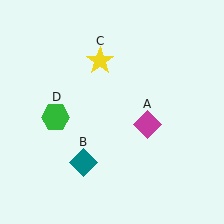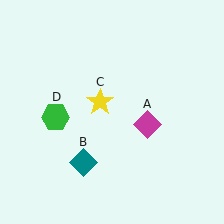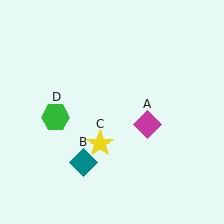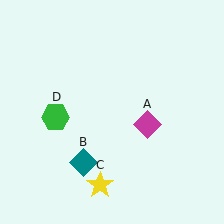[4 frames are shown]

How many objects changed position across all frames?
1 object changed position: yellow star (object C).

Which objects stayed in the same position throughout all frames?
Magenta diamond (object A) and teal diamond (object B) and green hexagon (object D) remained stationary.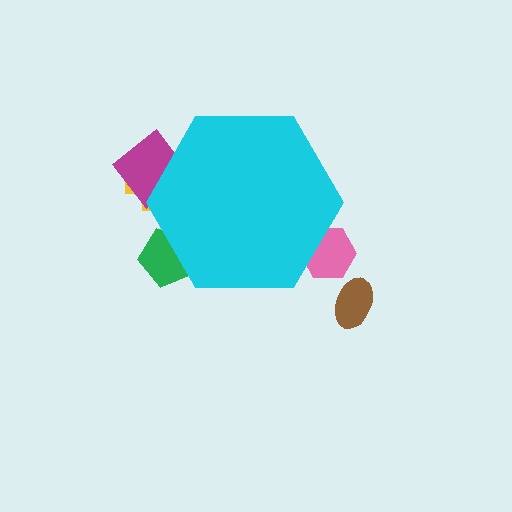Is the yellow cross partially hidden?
Yes, the yellow cross is partially hidden behind the cyan hexagon.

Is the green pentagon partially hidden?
Yes, the green pentagon is partially hidden behind the cyan hexagon.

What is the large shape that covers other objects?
A cyan hexagon.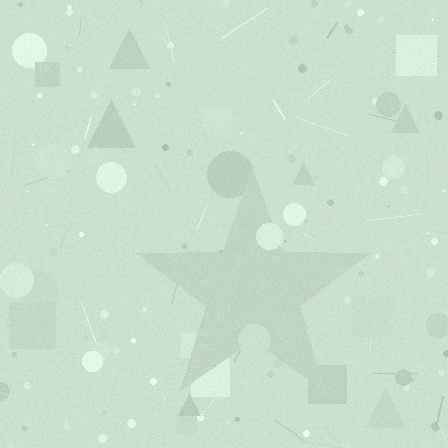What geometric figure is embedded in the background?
A star is embedded in the background.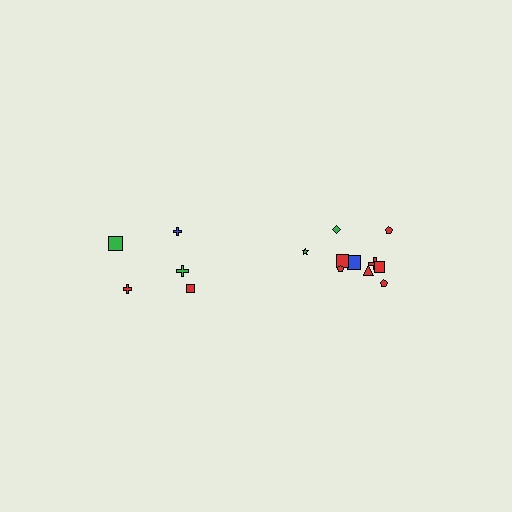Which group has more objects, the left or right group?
The right group.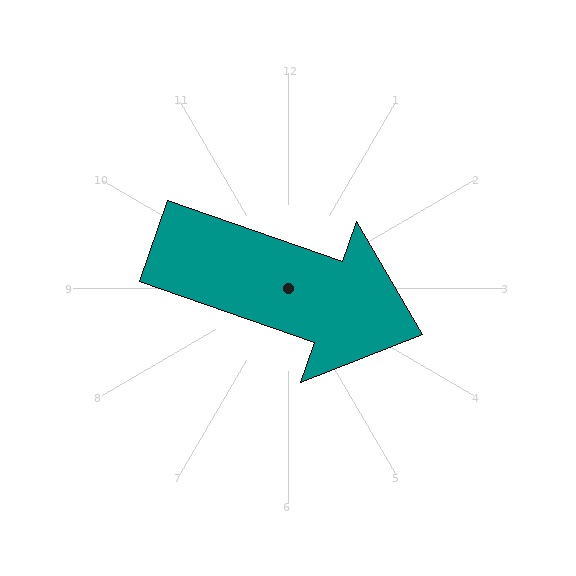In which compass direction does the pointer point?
East.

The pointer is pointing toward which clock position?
Roughly 4 o'clock.